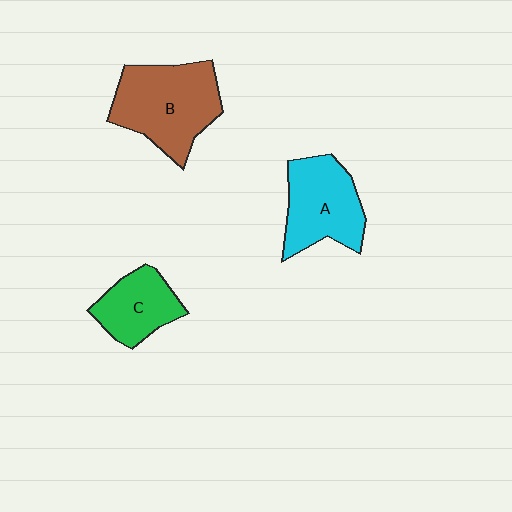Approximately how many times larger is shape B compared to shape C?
Approximately 1.7 times.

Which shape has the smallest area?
Shape C (green).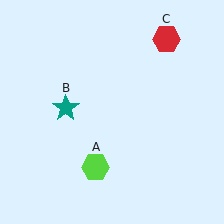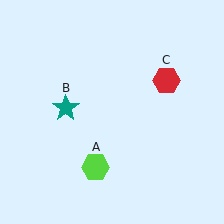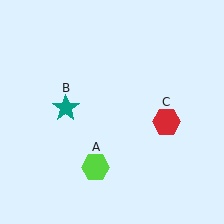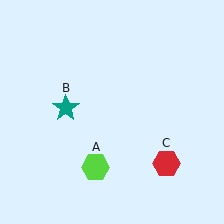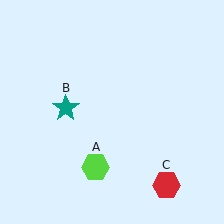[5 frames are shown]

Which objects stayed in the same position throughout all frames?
Lime hexagon (object A) and teal star (object B) remained stationary.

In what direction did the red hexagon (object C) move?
The red hexagon (object C) moved down.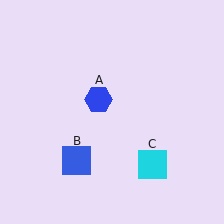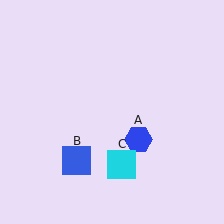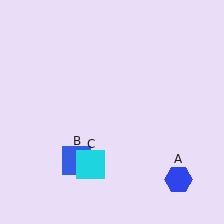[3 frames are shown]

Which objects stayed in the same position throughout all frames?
Blue square (object B) remained stationary.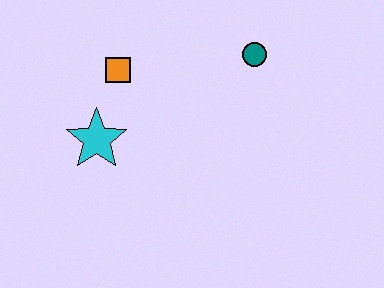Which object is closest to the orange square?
The cyan star is closest to the orange square.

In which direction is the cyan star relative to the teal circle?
The cyan star is to the left of the teal circle.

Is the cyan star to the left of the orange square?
Yes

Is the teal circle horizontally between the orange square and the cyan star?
No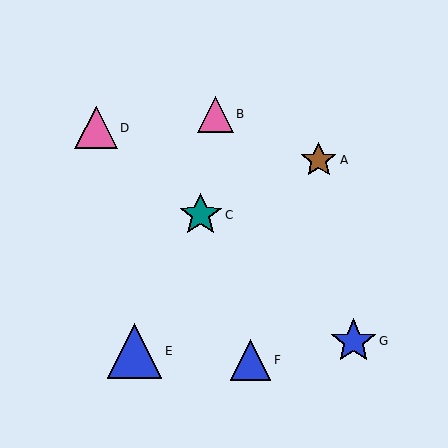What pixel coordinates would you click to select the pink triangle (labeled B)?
Click at (215, 114) to select the pink triangle B.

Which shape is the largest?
The blue triangle (labeled E) is the largest.